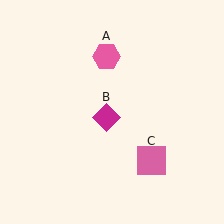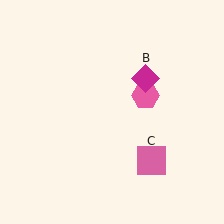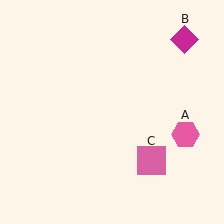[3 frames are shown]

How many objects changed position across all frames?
2 objects changed position: pink hexagon (object A), magenta diamond (object B).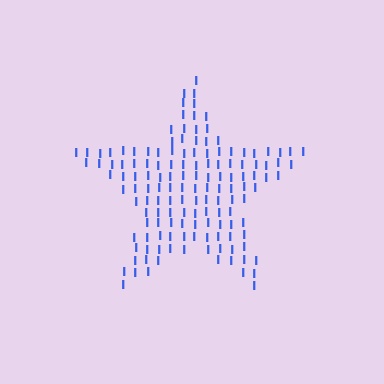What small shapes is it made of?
It is made of small letter I's.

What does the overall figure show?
The overall figure shows a star.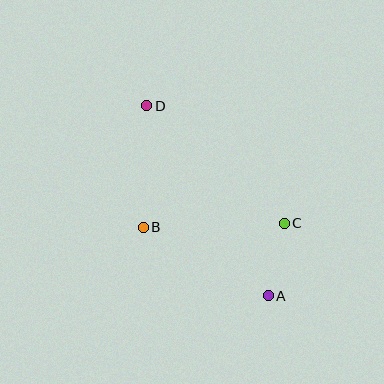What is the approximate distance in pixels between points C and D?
The distance between C and D is approximately 181 pixels.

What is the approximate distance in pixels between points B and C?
The distance between B and C is approximately 141 pixels.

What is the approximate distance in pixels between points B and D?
The distance between B and D is approximately 121 pixels.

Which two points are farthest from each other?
Points A and D are farthest from each other.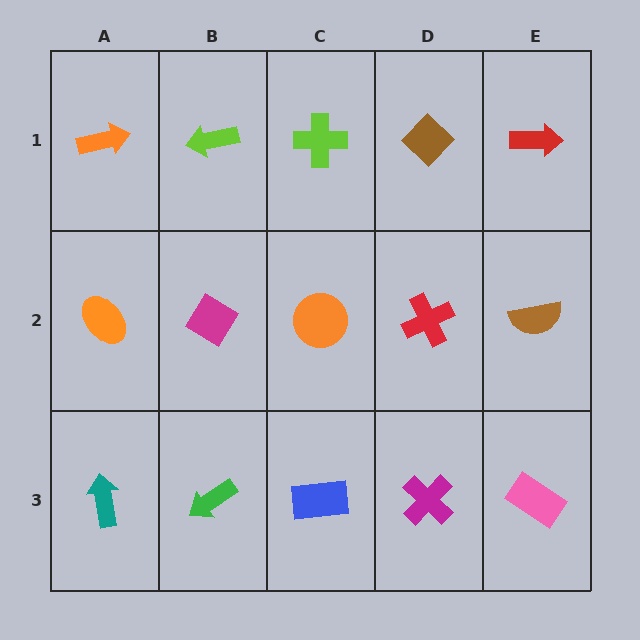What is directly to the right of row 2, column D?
A brown semicircle.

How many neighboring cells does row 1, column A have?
2.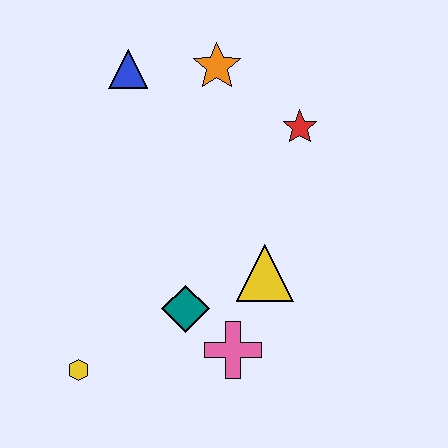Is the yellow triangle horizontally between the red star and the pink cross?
Yes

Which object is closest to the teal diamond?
The pink cross is closest to the teal diamond.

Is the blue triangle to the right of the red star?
No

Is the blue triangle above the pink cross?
Yes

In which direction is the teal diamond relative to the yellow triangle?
The teal diamond is to the left of the yellow triangle.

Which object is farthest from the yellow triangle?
The blue triangle is farthest from the yellow triangle.